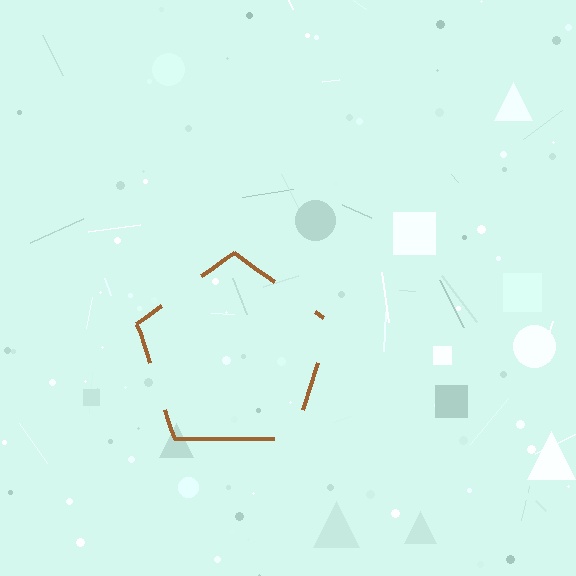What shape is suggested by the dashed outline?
The dashed outline suggests a pentagon.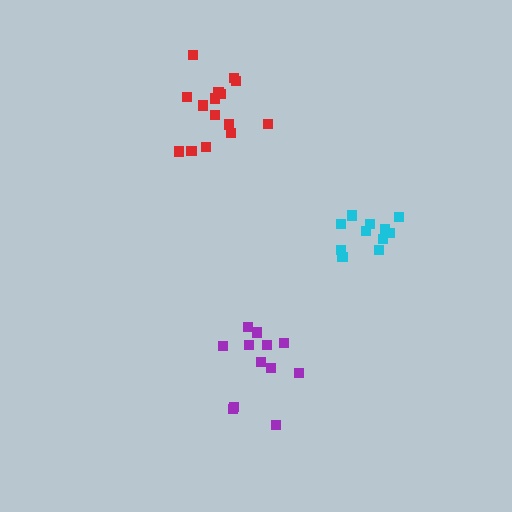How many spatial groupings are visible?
There are 3 spatial groupings.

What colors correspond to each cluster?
The clusters are colored: purple, cyan, red.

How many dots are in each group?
Group 1: 12 dots, Group 2: 11 dots, Group 3: 15 dots (38 total).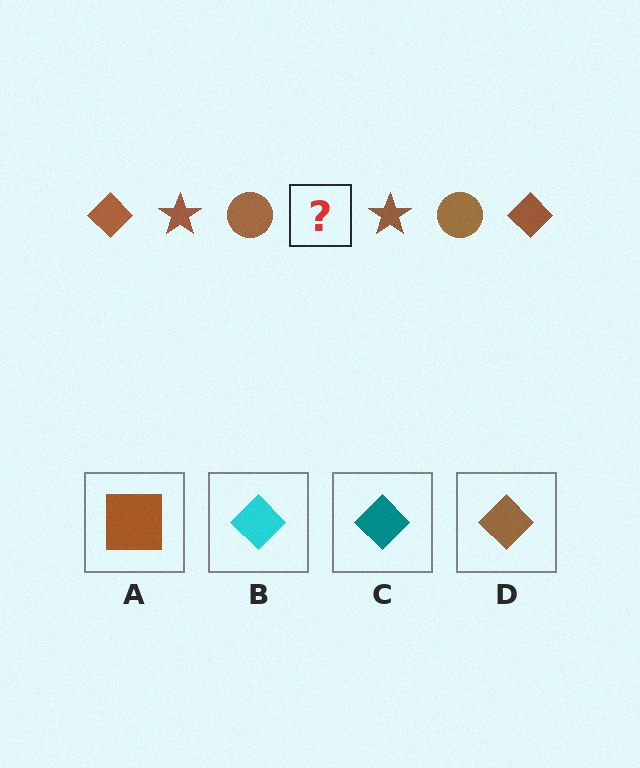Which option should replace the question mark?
Option D.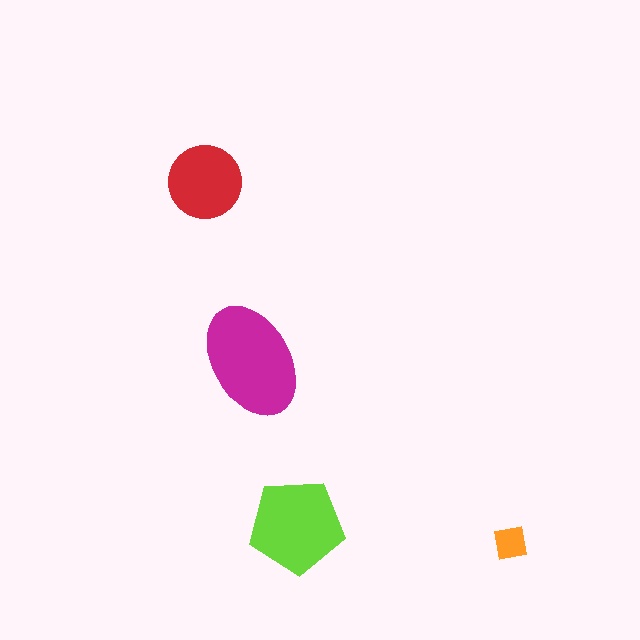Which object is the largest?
The magenta ellipse.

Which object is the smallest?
The orange square.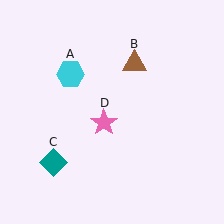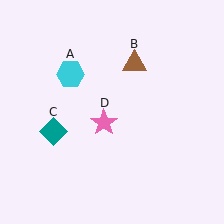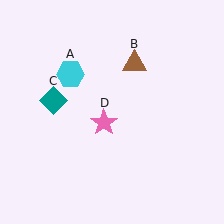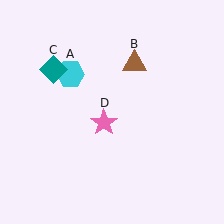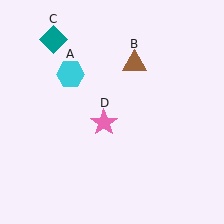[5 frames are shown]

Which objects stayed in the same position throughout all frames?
Cyan hexagon (object A) and brown triangle (object B) and pink star (object D) remained stationary.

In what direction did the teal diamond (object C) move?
The teal diamond (object C) moved up.